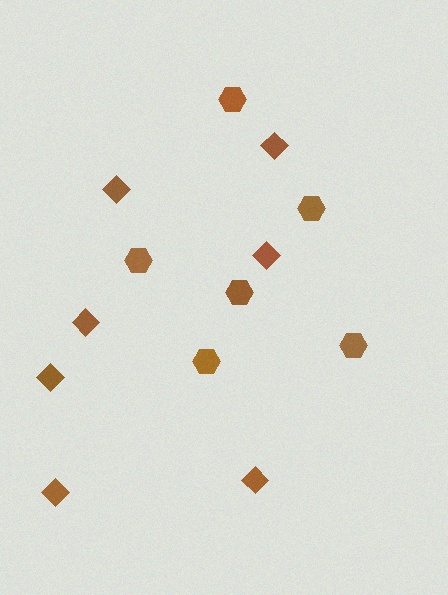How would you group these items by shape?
There are 2 groups: one group of diamonds (7) and one group of hexagons (6).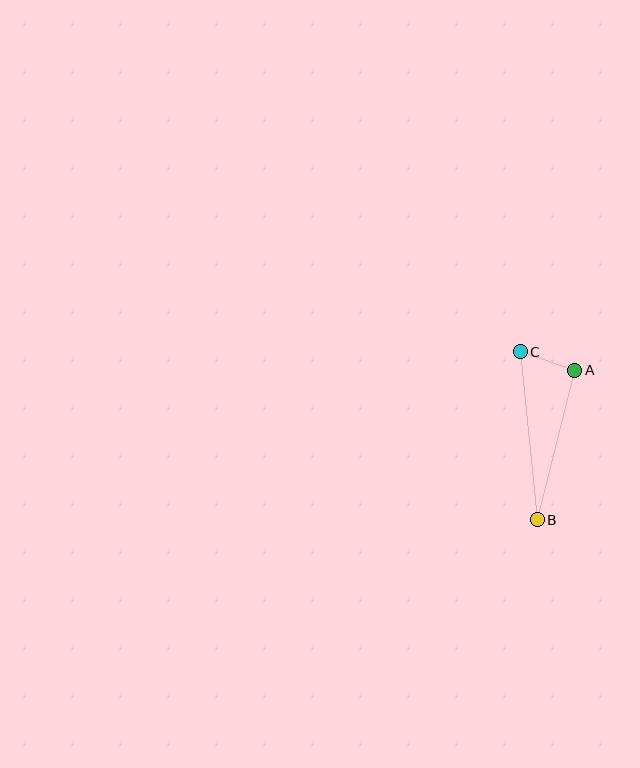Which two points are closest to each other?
Points A and C are closest to each other.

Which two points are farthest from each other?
Points B and C are farthest from each other.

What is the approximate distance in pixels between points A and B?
The distance between A and B is approximately 155 pixels.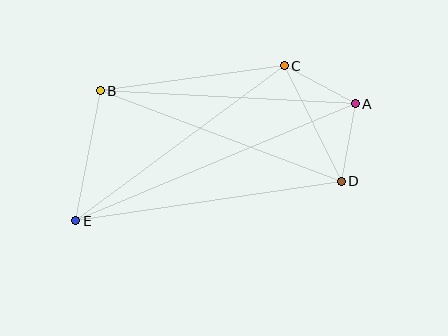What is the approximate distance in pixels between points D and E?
The distance between D and E is approximately 268 pixels.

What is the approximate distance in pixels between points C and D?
The distance between C and D is approximately 129 pixels.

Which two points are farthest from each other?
Points A and E are farthest from each other.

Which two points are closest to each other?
Points A and D are closest to each other.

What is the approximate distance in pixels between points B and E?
The distance between B and E is approximately 132 pixels.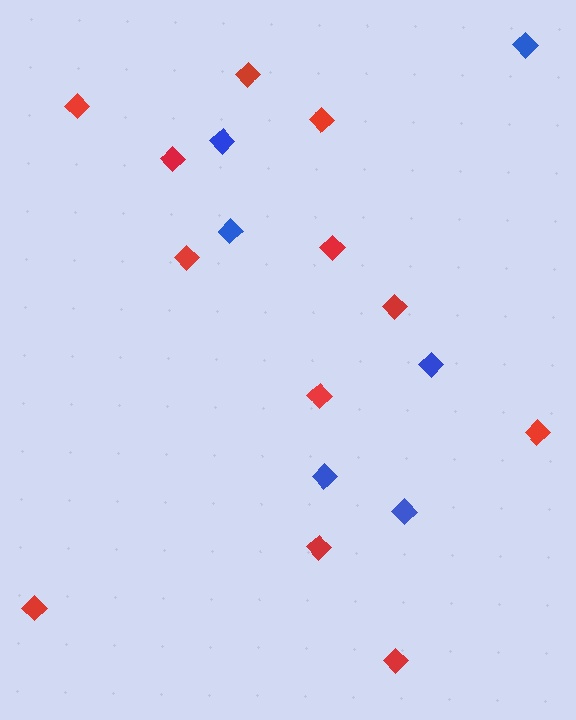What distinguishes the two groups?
There are 2 groups: one group of red diamonds (12) and one group of blue diamonds (6).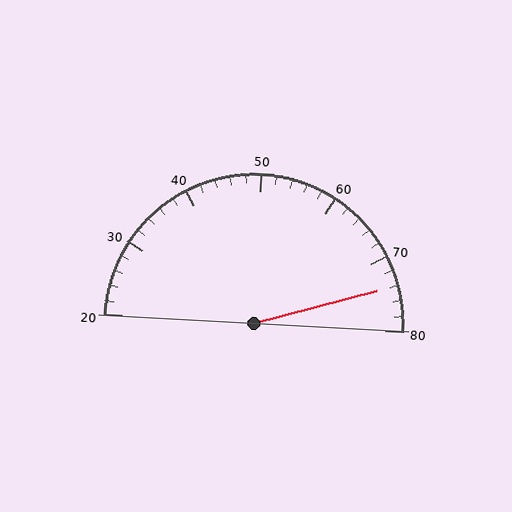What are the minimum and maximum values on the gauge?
The gauge ranges from 20 to 80.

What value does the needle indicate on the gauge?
The needle indicates approximately 74.